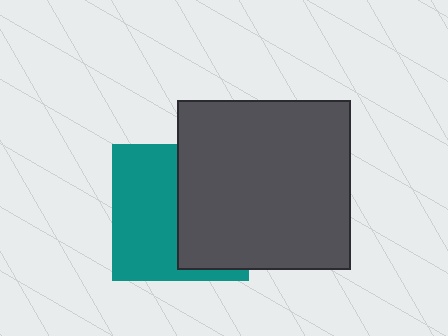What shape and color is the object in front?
The object in front is a dark gray rectangle.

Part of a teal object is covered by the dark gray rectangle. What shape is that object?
It is a square.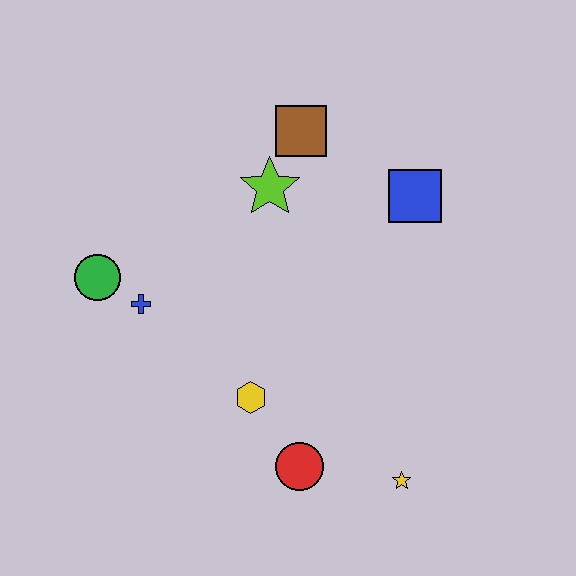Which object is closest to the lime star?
The brown square is closest to the lime star.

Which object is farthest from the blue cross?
The yellow star is farthest from the blue cross.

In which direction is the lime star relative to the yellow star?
The lime star is above the yellow star.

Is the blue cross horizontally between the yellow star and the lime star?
No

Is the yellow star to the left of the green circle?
No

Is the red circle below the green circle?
Yes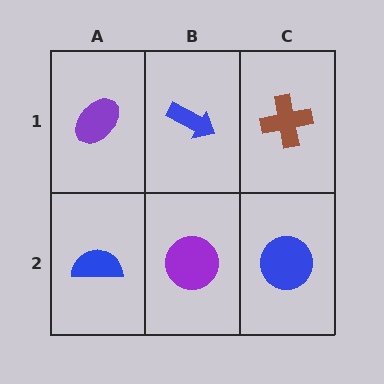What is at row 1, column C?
A brown cross.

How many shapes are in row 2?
3 shapes.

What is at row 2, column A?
A blue semicircle.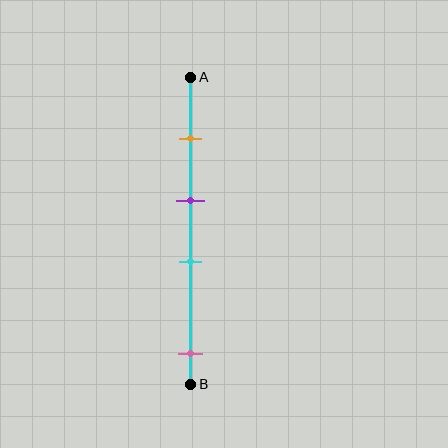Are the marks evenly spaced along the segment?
No, the marks are not evenly spaced.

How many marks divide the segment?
There are 4 marks dividing the segment.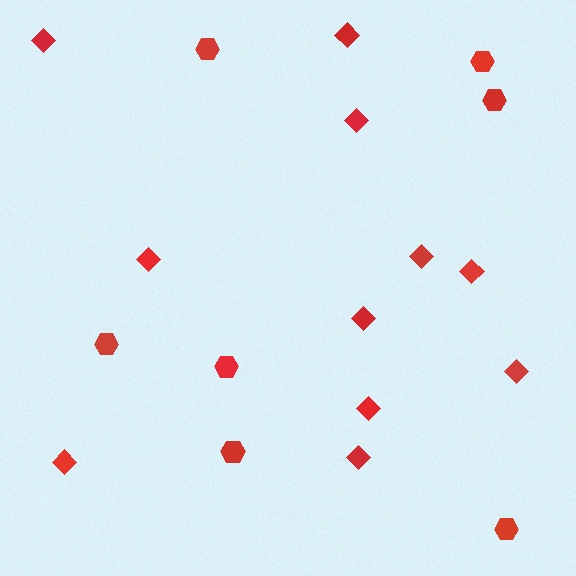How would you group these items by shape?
There are 2 groups: one group of diamonds (11) and one group of hexagons (7).